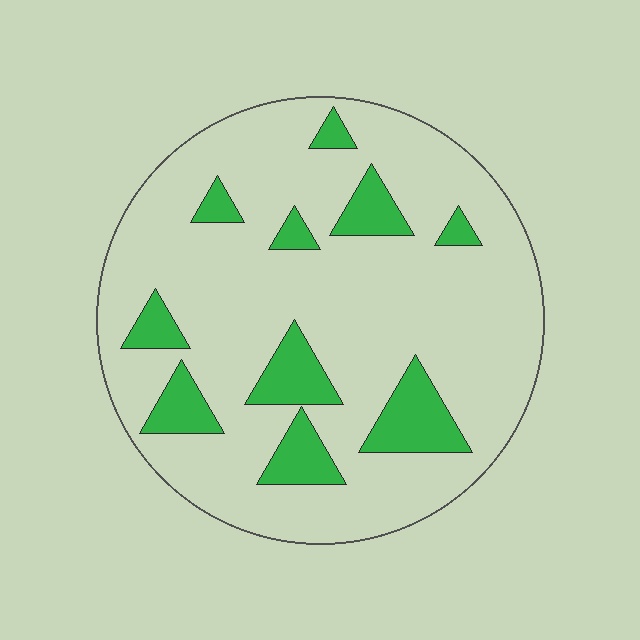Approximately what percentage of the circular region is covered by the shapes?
Approximately 15%.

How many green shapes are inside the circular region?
10.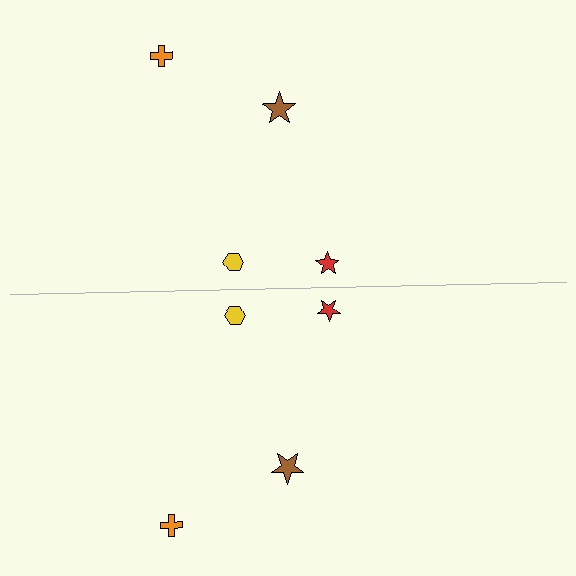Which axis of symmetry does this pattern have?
The pattern has a horizontal axis of symmetry running through the center of the image.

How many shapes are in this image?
There are 8 shapes in this image.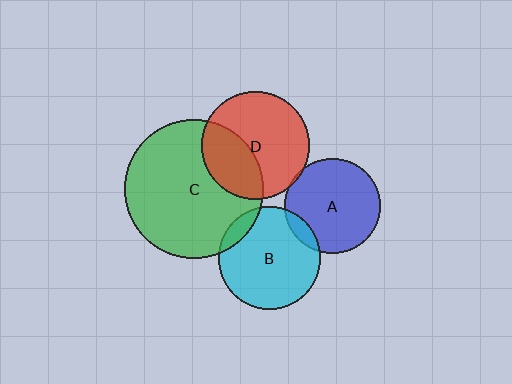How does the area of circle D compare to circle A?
Approximately 1.3 times.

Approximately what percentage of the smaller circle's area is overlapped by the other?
Approximately 10%.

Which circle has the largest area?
Circle C (green).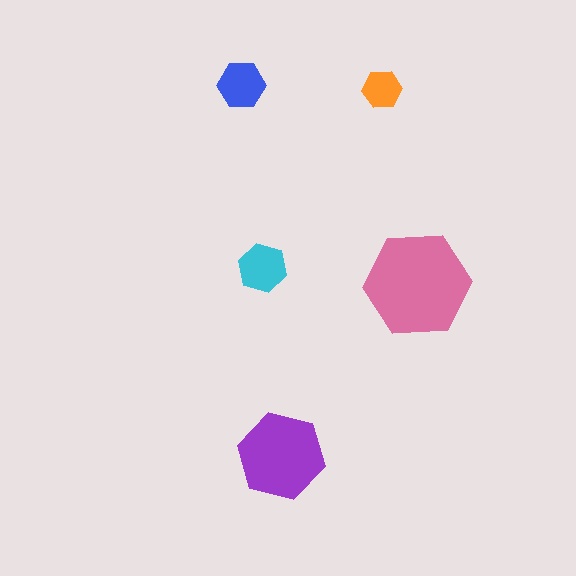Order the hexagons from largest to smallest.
the pink one, the purple one, the cyan one, the blue one, the orange one.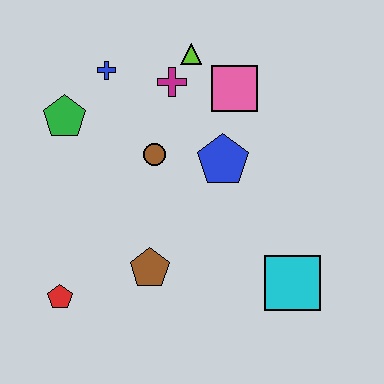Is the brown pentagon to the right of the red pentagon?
Yes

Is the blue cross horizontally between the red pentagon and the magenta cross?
Yes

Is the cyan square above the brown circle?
No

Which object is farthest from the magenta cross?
The red pentagon is farthest from the magenta cross.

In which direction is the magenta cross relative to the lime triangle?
The magenta cross is below the lime triangle.